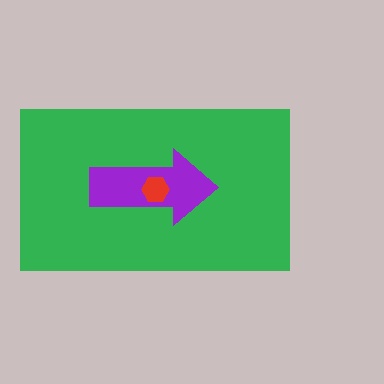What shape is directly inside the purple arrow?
The red hexagon.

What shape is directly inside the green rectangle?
The purple arrow.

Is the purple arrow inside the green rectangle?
Yes.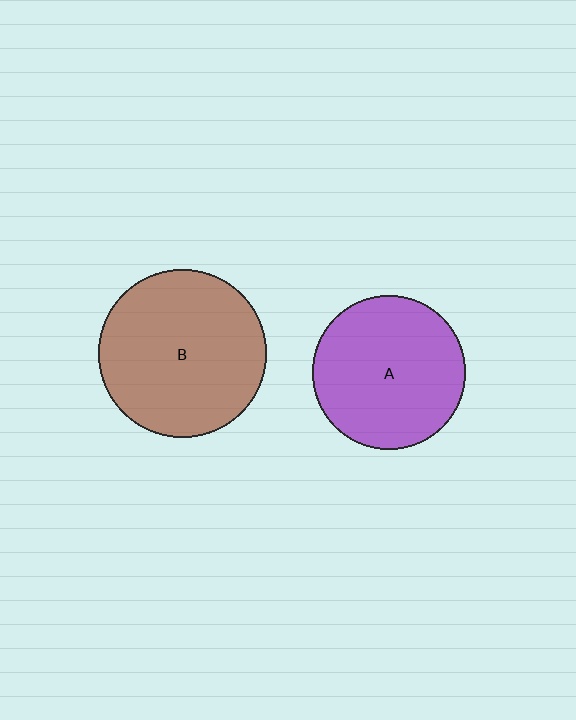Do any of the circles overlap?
No, none of the circles overlap.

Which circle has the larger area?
Circle B (brown).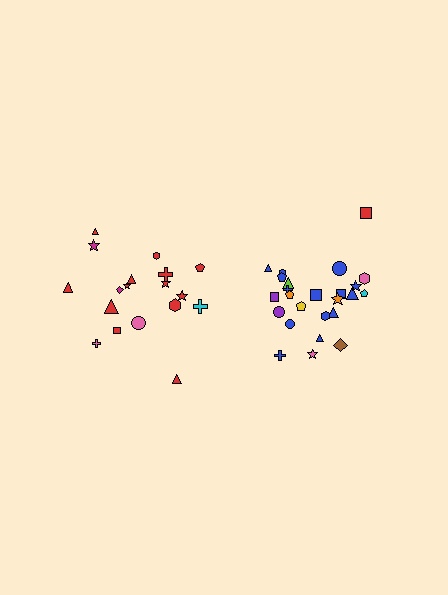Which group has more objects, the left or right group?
The right group.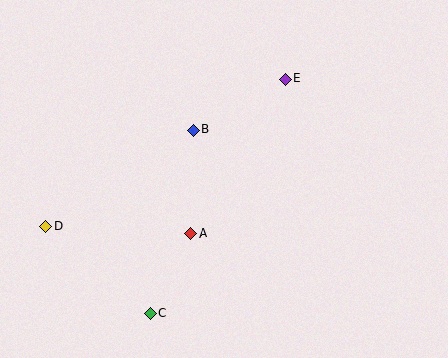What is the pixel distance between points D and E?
The distance between D and E is 281 pixels.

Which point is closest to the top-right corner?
Point E is closest to the top-right corner.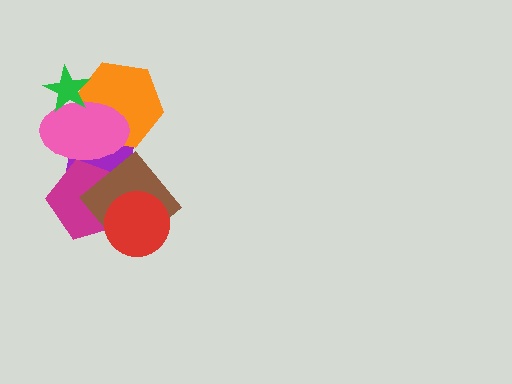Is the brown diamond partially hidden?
Yes, it is partially covered by another shape.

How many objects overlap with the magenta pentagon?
4 objects overlap with the magenta pentagon.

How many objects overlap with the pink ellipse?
4 objects overlap with the pink ellipse.